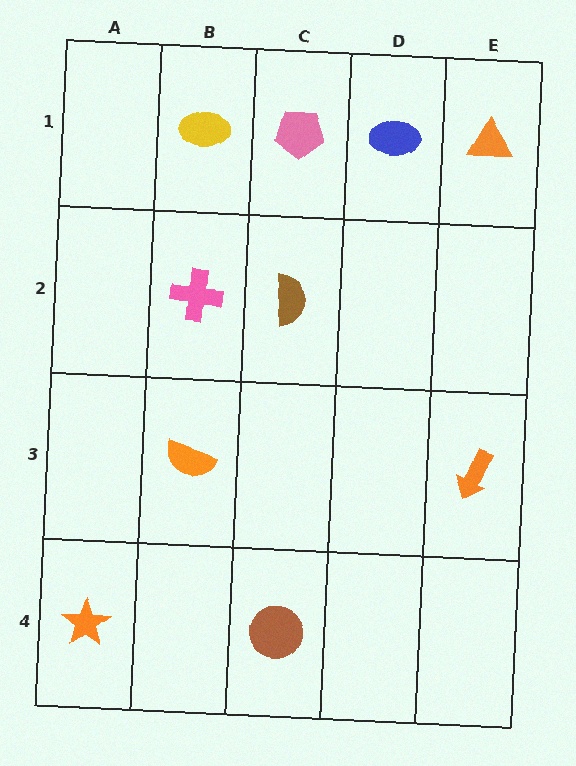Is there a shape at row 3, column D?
No, that cell is empty.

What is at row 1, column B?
A yellow ellipse.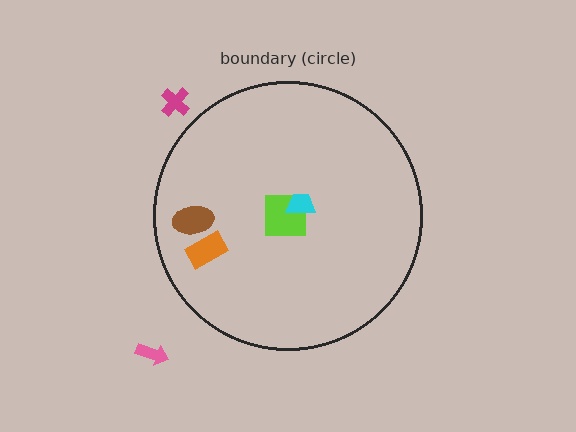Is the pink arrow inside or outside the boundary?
Outside.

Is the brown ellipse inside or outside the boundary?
Inside.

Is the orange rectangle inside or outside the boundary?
Inside.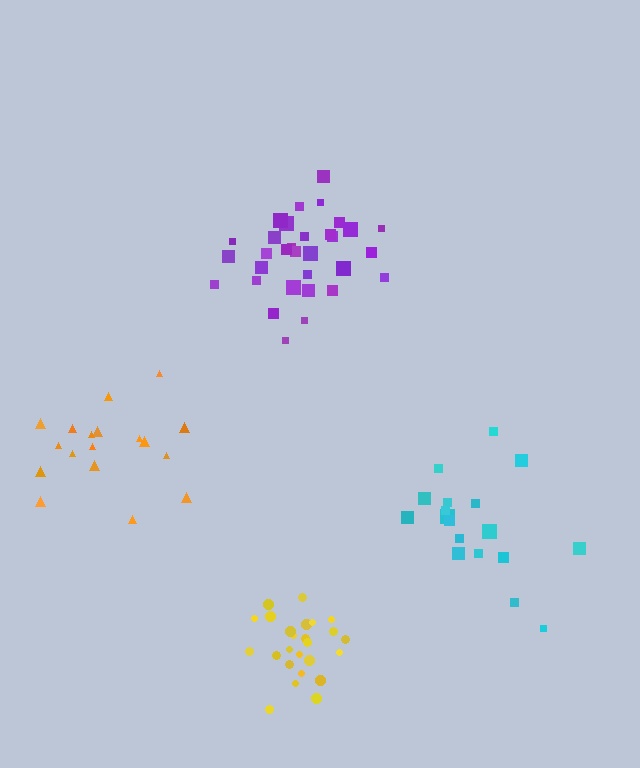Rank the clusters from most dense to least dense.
yellow, purple, orange, cyan.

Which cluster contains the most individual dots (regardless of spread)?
Purple (33).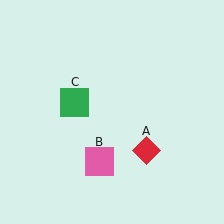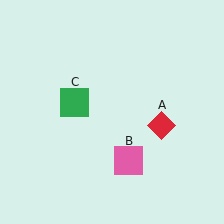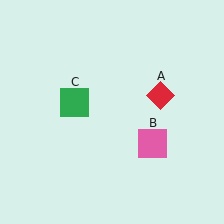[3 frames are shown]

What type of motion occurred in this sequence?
The red diamond (object A), pink square (object B) rotated counterclockwise around the center of the scene.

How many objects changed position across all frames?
2 objects changed position: red diamond (object A), pink square (object B).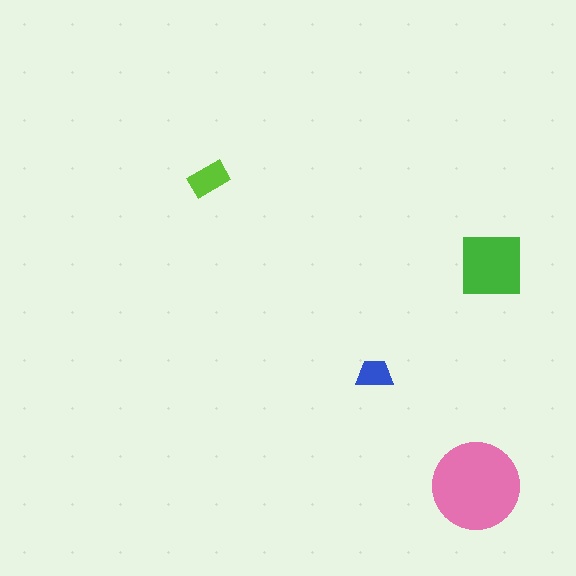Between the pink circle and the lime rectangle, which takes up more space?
The pink circle.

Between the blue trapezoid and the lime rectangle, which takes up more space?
The lime rectangle.